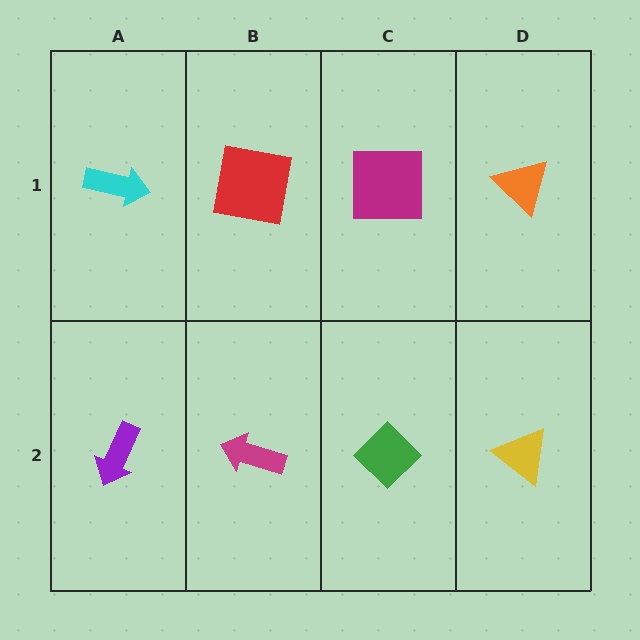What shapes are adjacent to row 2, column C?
A magenta square (row 1, column C), a magenta arrow (row 2, column B), a yellow triangle (row 2, column D).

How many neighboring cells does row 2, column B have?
3.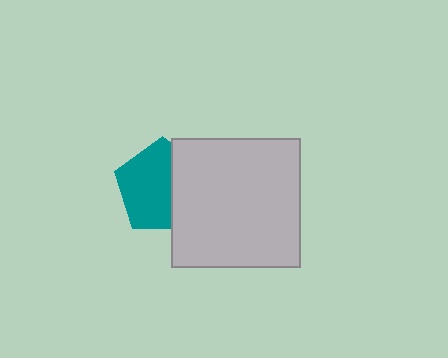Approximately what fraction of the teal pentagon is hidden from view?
Roughly 37% of the teal pentagon is hidden behind the light gray square.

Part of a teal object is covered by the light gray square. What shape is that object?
It is a pentagon.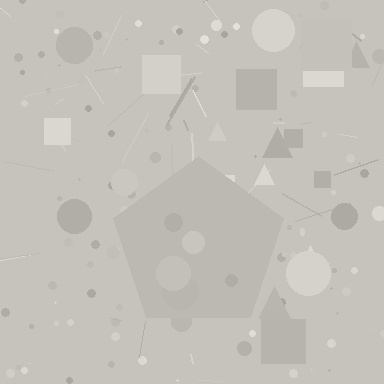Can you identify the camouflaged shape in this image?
The camouflaged shape is a pentagon.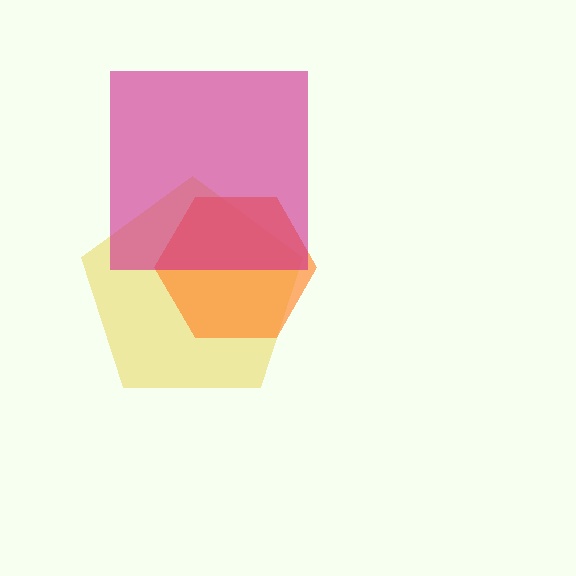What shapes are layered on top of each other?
The layered shapes are: a yellow pentagon, an orange hexagon, a magenta square.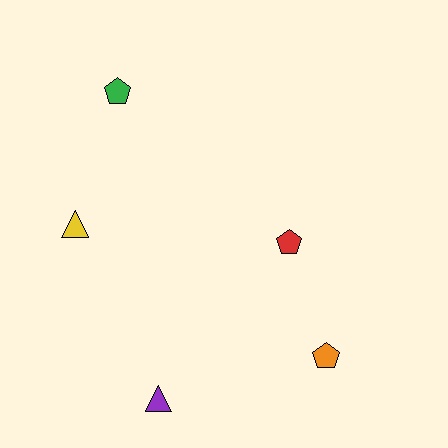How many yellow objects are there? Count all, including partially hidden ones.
There is 1 yellow object.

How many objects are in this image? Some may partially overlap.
There are 5 objects.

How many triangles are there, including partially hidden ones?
There are 2 triangles.